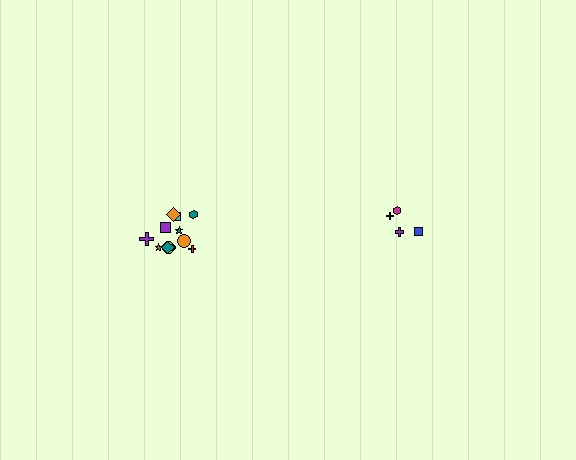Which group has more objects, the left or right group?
The left group.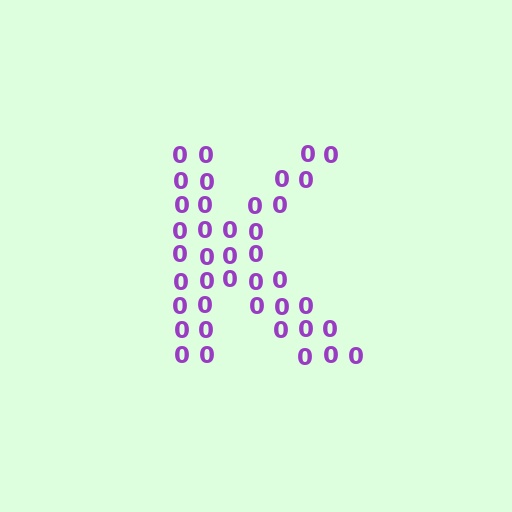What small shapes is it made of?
It is made of small digit 0's.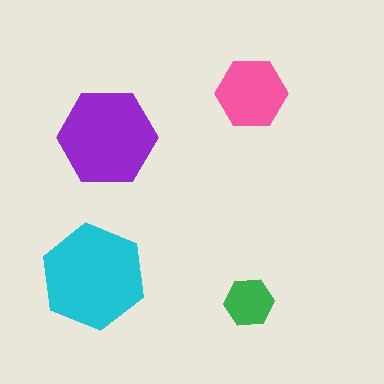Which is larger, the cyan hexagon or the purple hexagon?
The cyan one.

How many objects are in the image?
There are 4 objects in the image.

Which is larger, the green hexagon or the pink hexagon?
The pink one.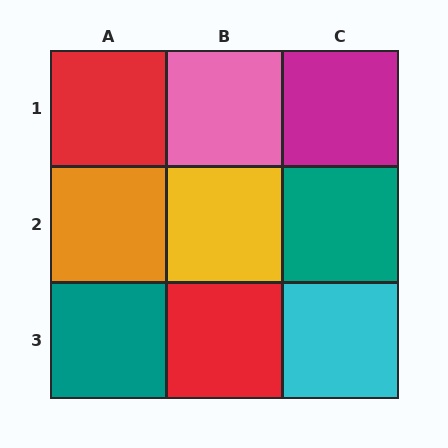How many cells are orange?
1 cell is orange.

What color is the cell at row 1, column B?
Pink.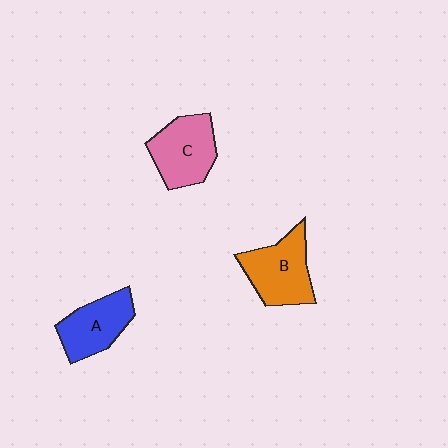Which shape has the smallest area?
Shape A (blue).